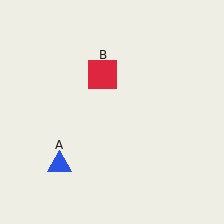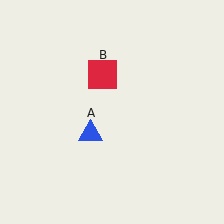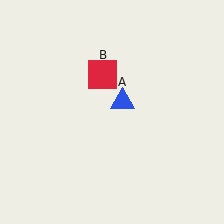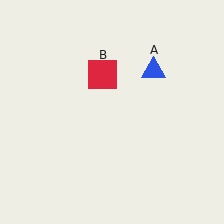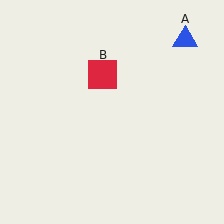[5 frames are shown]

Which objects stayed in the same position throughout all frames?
Red square (object B) remained stationary.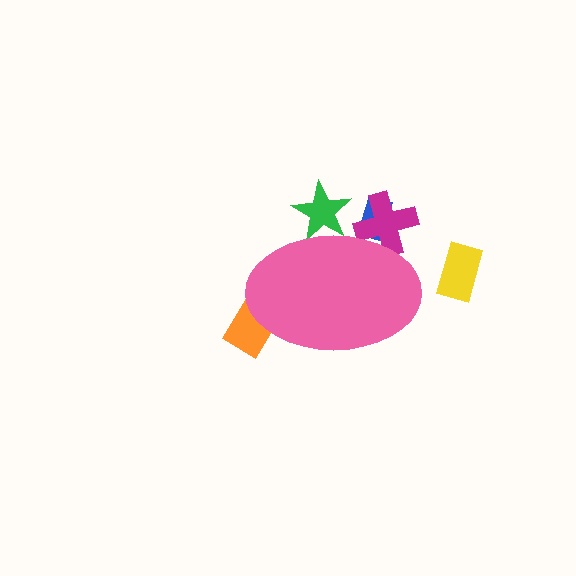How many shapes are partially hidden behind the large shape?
4 shapes are partially hidden.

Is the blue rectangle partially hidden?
Yes, the blue rectangle is partially hidden behind the pink ellipse.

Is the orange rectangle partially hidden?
Yes, the orange rectangle is partially hidden behind the pink ellipse.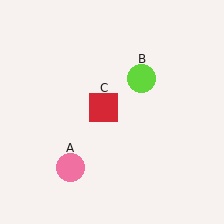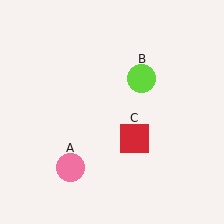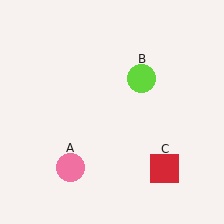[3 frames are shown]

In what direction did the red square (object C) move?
The red square (object C) moved down and to the right.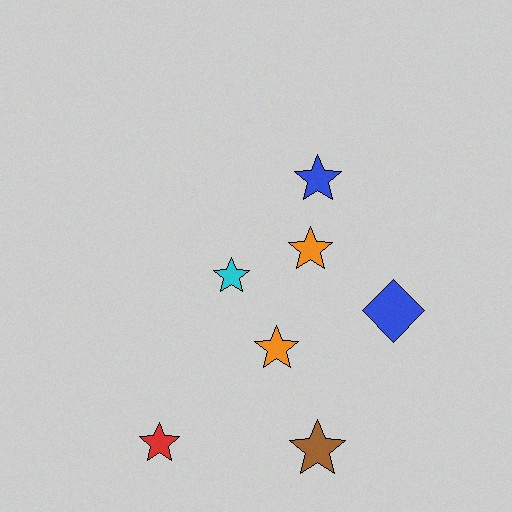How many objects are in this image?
There are 7 objects.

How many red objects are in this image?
There is 1 red object.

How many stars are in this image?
There are 6 stars.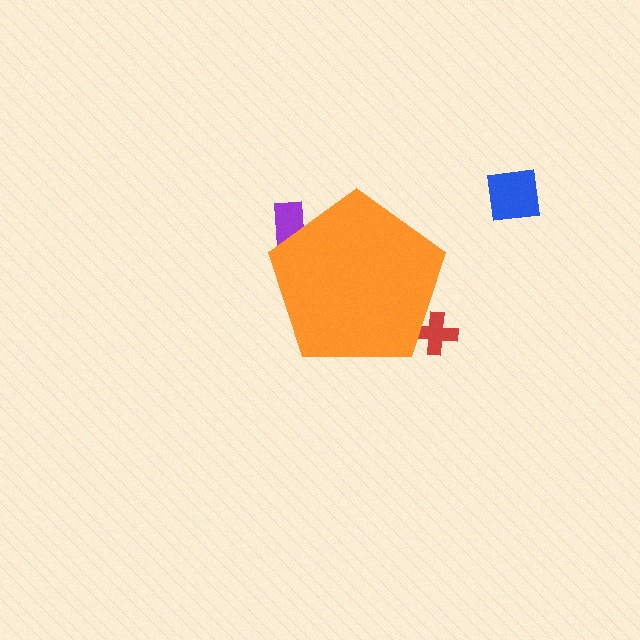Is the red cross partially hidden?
Yes, the red cross is partially hidden behind the orange pentagon.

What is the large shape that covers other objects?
An orange pentagon.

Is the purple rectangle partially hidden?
Yes, the purple rectangle is partially hidden behind the orange pentagon.